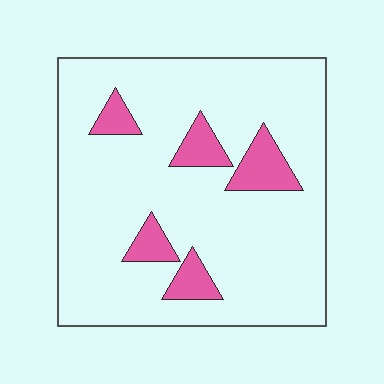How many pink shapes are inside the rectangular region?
5.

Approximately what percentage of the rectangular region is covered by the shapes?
Approximately 15%.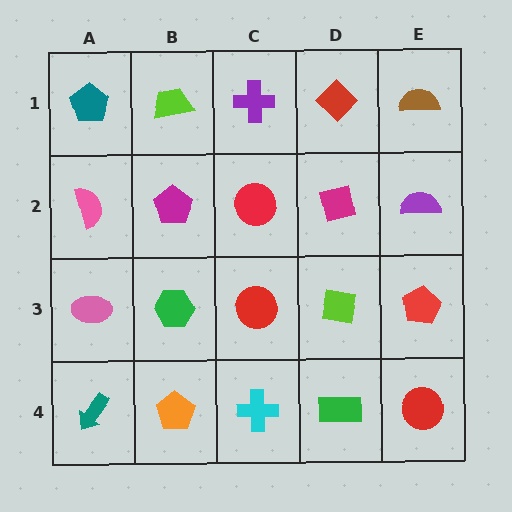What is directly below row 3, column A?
A teal arrow.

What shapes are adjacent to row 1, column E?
A purple semicircle (row 2, column E), a red diamond (row 1, column D).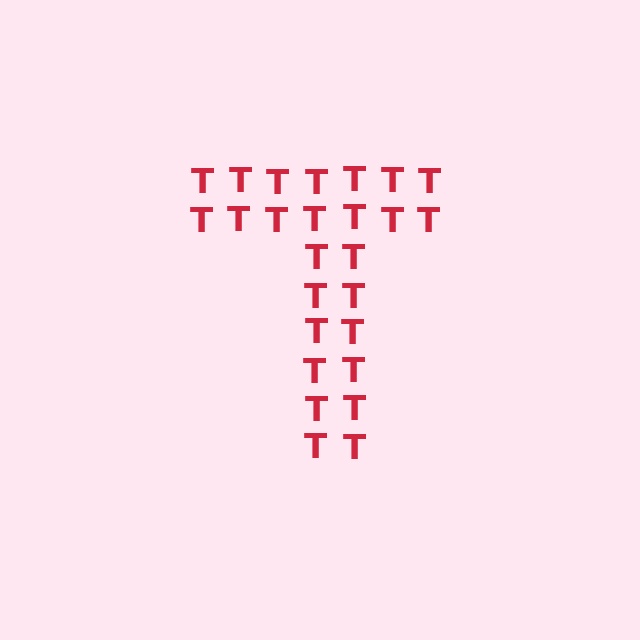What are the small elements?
The small elements are letter T's.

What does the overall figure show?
The overall figure shows the letter T.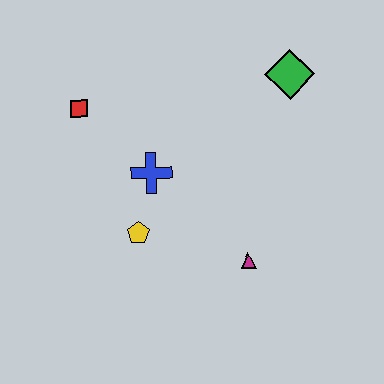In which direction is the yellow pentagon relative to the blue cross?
The yellow pentagon is below the blue cross.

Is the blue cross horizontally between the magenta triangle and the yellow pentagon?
Yes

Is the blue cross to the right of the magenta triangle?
No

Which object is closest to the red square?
The blue cross is closest to the red square.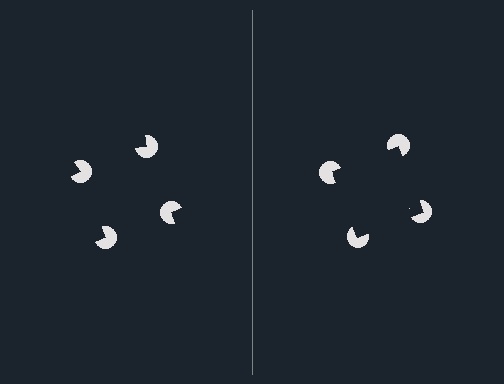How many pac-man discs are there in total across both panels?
8 — 4 on each side.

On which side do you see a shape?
An illusory square appears on the right side. On the left side the wedge cuts are rotated, so no coherent shape forms.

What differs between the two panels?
The pac-man discs are positioned identically on both sides; only the wedge orientations differ. On the right they align to a square; on the left they are misaligned.